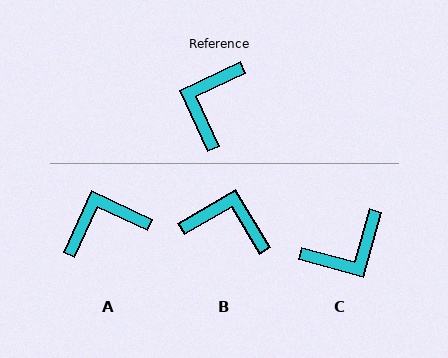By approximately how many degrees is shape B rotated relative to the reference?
Approximately 85 degrees clockwise.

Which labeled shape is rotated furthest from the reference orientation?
C, about 140 degrees away.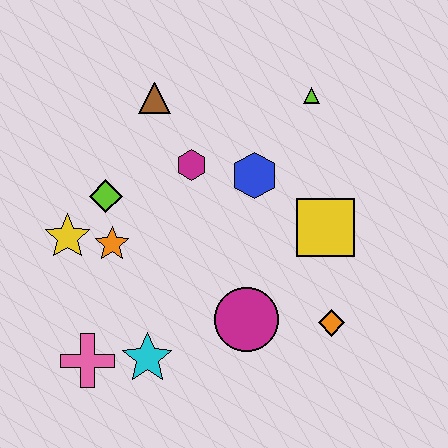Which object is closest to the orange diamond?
The magenta circle is closest to the orange diamond.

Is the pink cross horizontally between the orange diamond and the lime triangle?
No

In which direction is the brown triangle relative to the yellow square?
The brown triangle is to the left of the yellow square.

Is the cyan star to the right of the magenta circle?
No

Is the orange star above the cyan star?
Yes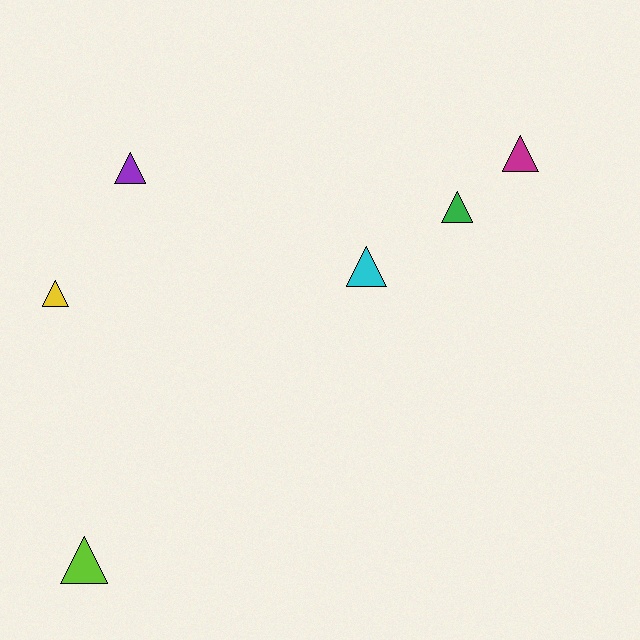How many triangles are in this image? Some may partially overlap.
There are 6 triangles.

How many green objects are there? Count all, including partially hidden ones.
There is 1 green object.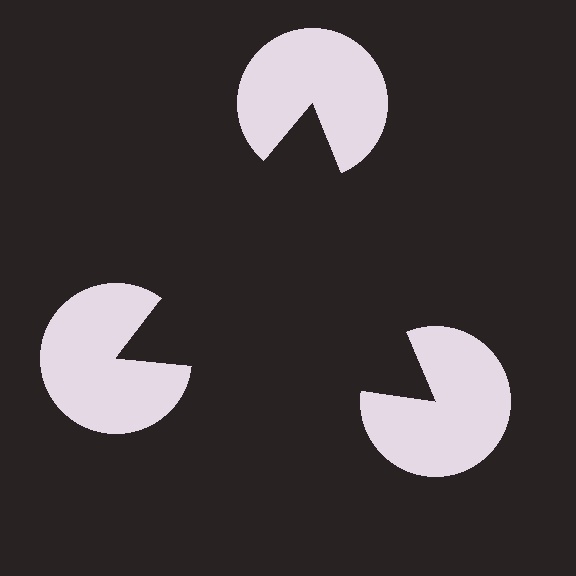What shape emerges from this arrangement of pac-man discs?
An illusory triangle — its edges are inferred from the aligned wedge cuts in the pac-man discs, not physically drawn.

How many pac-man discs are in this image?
There are 3 — one at each vertex of the illusory triangle.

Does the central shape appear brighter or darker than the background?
It typically appears slightly darker than the background, even though no actual brightness change is drawn.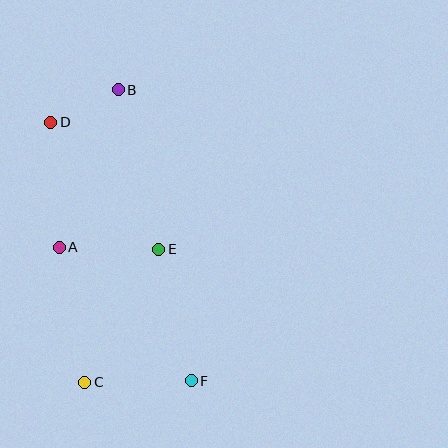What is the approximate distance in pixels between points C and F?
The distance between C and F is approximately 107 pixels.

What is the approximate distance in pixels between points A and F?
The distance between A and F is approximately 188 pixels.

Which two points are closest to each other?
Points B and D are closest to each other.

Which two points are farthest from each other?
Points B and F are farthest from each other.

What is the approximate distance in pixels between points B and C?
The distance between B and C is approximately 294 pixels.